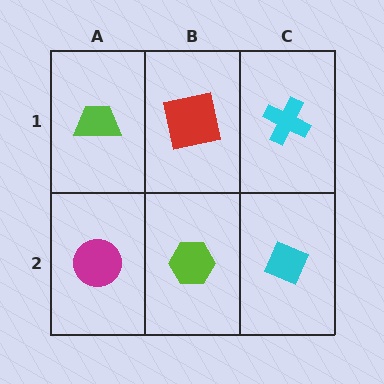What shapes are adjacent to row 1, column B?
A lime hexagon (row 2, column B), a lime trapezoid (row 1, column A), a cyan cross (row 1, column C).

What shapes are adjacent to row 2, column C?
A cyan cross (row 1, column C), a lime hexagon (row 2, column B).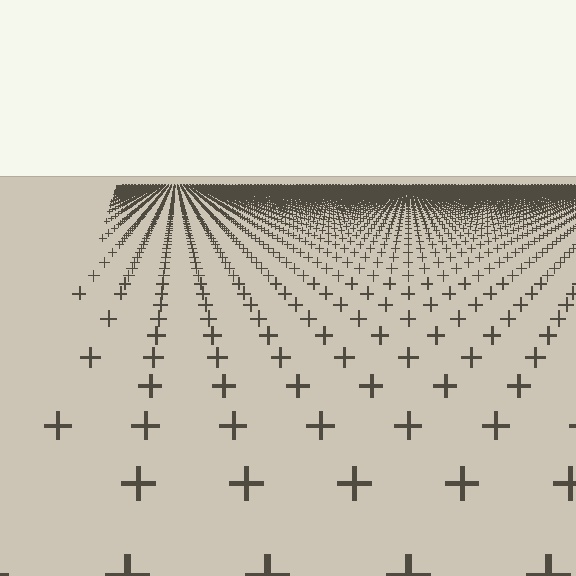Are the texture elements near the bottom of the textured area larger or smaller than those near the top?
Larger. Near the bottom, elements are closer to the viewer and appear at a bigger on-screen size.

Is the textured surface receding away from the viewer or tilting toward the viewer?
The surface is receding away from the viewer. Texture elements get smaller and denser toward the top.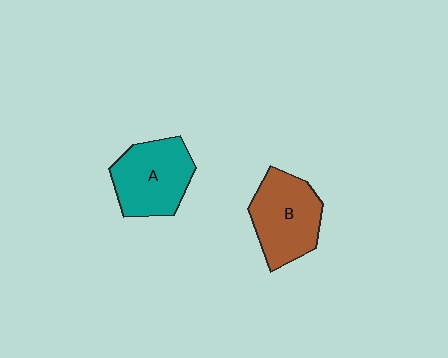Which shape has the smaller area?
Shape A (teal).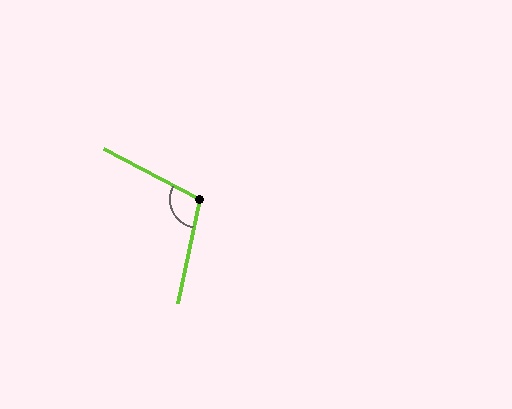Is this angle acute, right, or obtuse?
It is obtuse.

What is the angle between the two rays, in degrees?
Approximately 106 degrees.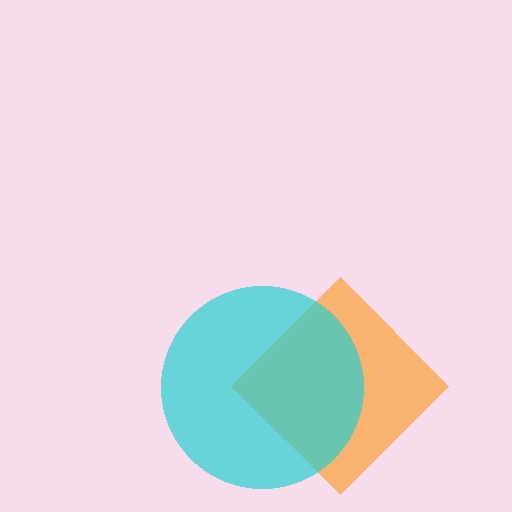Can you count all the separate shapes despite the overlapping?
Yes, there are 2 separate shapes.